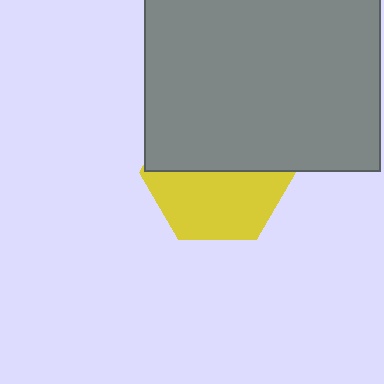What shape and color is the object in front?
The object in front is a gray square.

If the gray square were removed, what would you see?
You would see the complete yellow hexagon.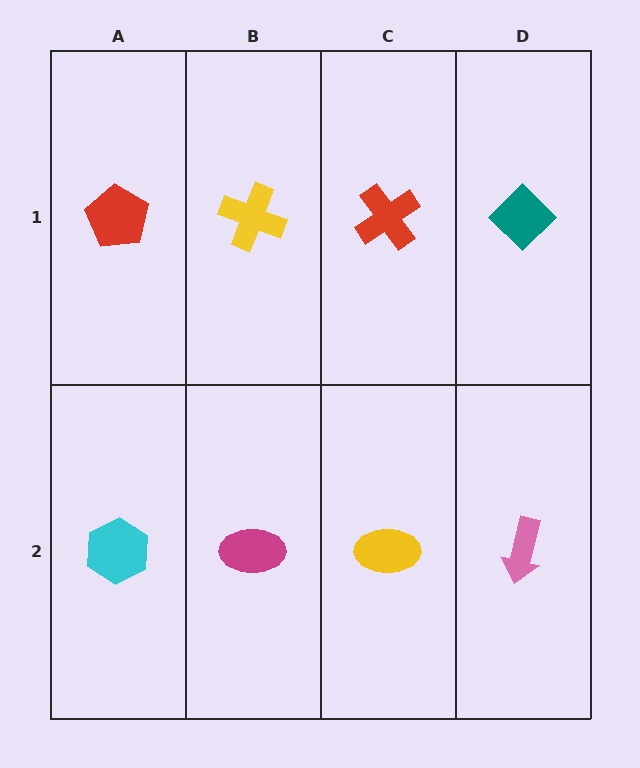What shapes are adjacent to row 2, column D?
A teal diamond (row 1, column D), a yellow ellipse (row 2, column C).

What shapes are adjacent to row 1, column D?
A pink arrow (row 2, column D), a red cross (row 1, column C).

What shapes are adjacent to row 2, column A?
A red pentagon (row 1, column A), a magenta ellipse (row 2, column B).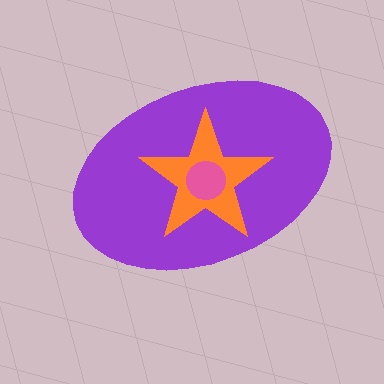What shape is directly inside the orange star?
The pink circle.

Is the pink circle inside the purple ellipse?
Yes.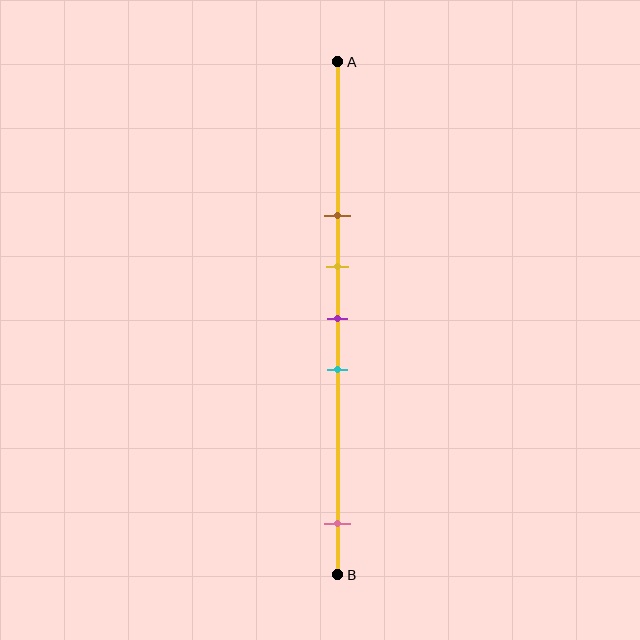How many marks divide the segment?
There are 5 marks dividing the segment.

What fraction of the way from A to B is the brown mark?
The brown mark is approximately 30% (0.3) of the way from A to B.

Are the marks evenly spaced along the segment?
No, the marks are not evenly spaced.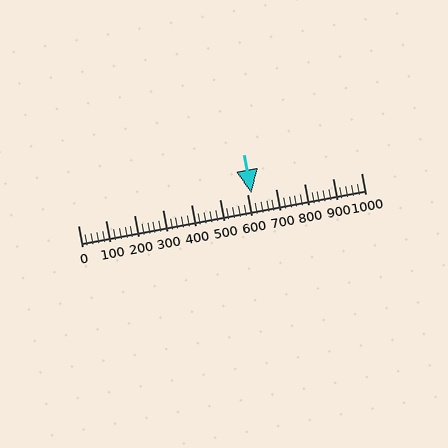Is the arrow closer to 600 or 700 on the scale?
The arrow is closer to 600.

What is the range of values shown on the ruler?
The ruler shows values from 0 to 1000.